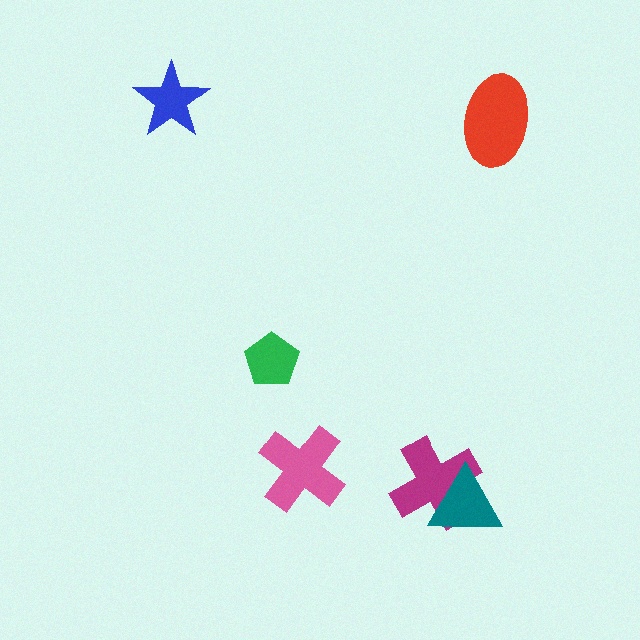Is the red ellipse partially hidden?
No, no other shape covers it.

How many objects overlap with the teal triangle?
1 object overlaps with the teal triangle.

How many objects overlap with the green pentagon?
0 objects overlap with the green pentagon.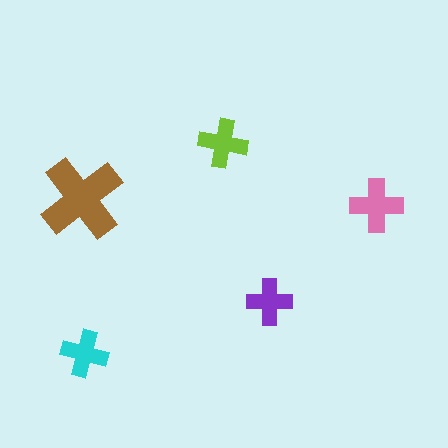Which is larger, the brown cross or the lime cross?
The brown one.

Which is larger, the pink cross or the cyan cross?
The pink one.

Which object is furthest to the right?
The pink cross is rightmost.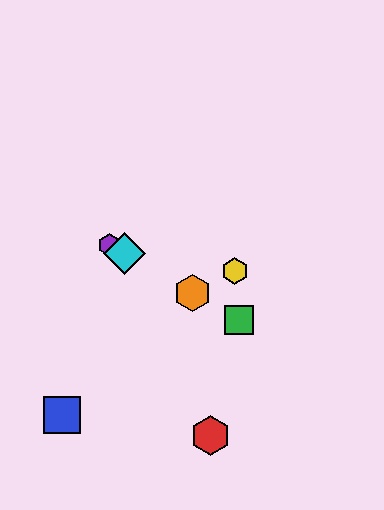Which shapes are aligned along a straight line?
The green square, the purple hexagon, the orange hexagon, the cyan diamond are aligned along a straight line.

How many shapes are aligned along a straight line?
4 shapes (the green square, the purple hexagon, the orange hexagon, the cyan diamond) are aligned along a straight line.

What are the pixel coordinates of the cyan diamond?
The cyan diamond is at (124, 253).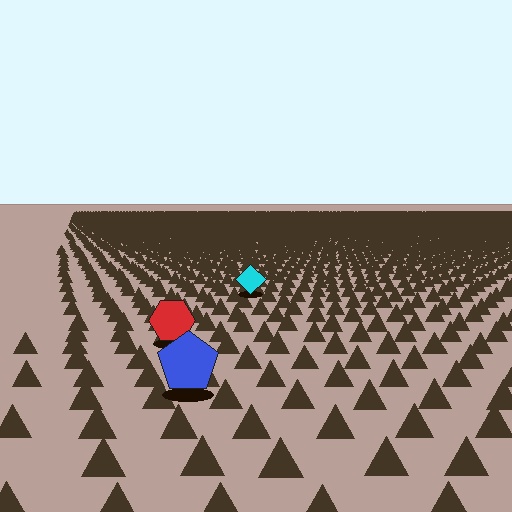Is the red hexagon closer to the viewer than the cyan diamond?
Yes. The red hexagon is closer — you can tell from the texture gradient: the ground texture is coarser near it.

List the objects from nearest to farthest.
From nearest to farthest: the blue pentagon, the red hexagon, the cyan diamond.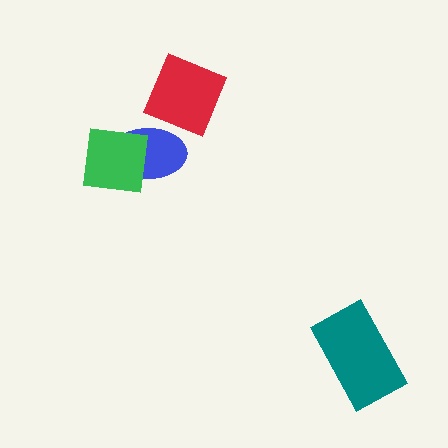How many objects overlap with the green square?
1 object overlaps with the green square.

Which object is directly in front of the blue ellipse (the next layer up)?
The green square is directly in front of the blue ellipse.